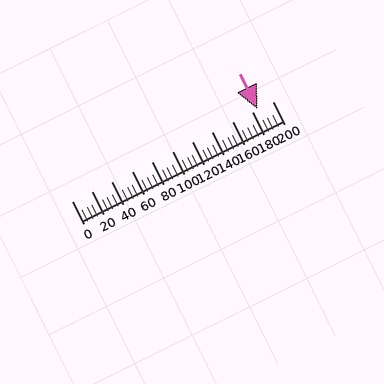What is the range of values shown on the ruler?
The ruler shows values from 0 to 200.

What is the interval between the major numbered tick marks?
The major tick marks are spaced 20 units apart.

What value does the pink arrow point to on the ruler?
The pink arrow points to approximately 185.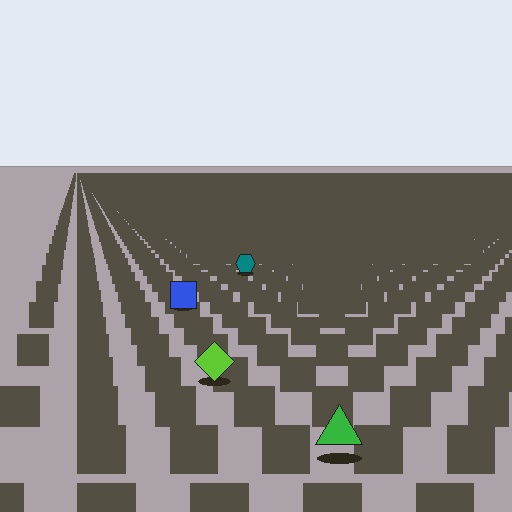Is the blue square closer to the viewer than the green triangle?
No. The green triangle is closer — you can tell from the texture gradient: the ground texture is coarser near it.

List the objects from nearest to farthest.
From nearest to farthest: the green triangle, the lime diamond, the blue square, the teal hexagon.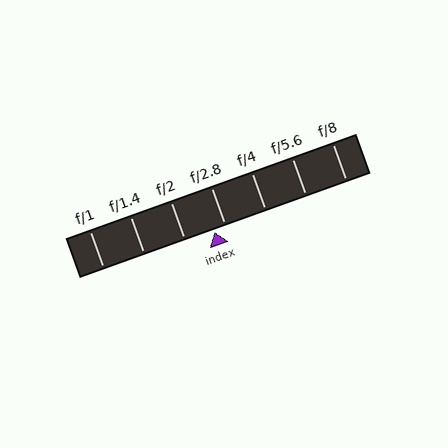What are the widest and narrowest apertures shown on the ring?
The widest aperture shown is f/1 and the narrowest is f/8.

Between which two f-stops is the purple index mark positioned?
The index mark is between f/2 and f/2.8.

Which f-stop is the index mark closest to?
The index mark is closest to f/2.8.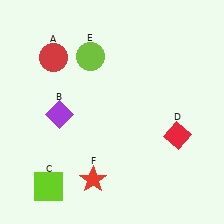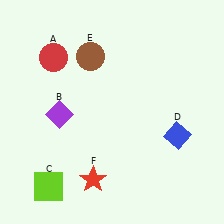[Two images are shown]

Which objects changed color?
D changed from red to blue. E changed from lime to brown.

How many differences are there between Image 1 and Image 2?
There are 2 differences between the two images.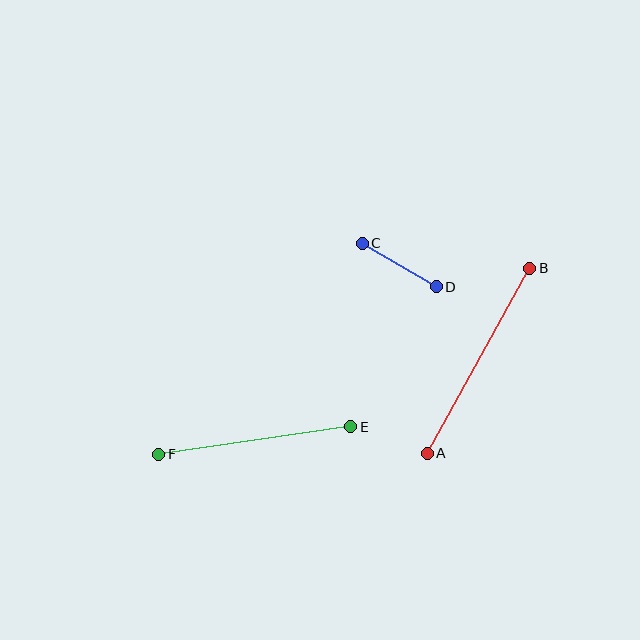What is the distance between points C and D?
The distance is approximately 86 pixels.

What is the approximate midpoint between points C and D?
The midpoint is at approximately (399, 265) pixels.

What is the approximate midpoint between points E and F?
The midpoint is at approximately (255, 441) pixels.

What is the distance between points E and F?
The distance is approximately 194 pixels.